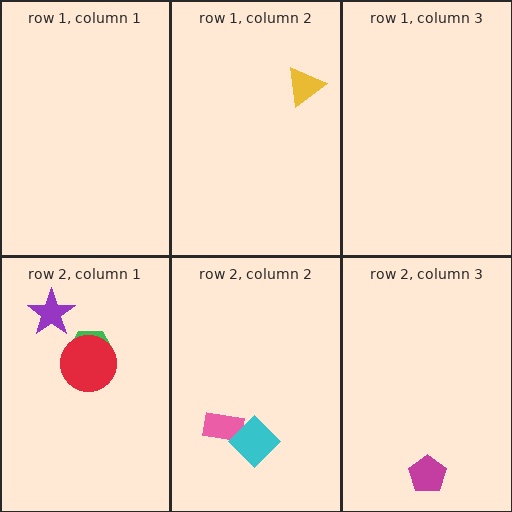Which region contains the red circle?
The row 2, column 1 region.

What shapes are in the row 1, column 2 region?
The yellow triangle.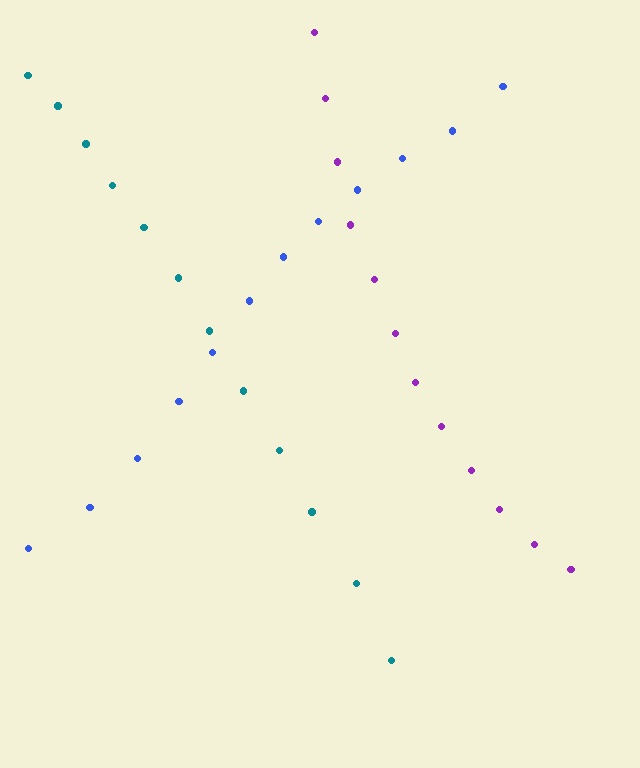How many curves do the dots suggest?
There are 3 distinct paths.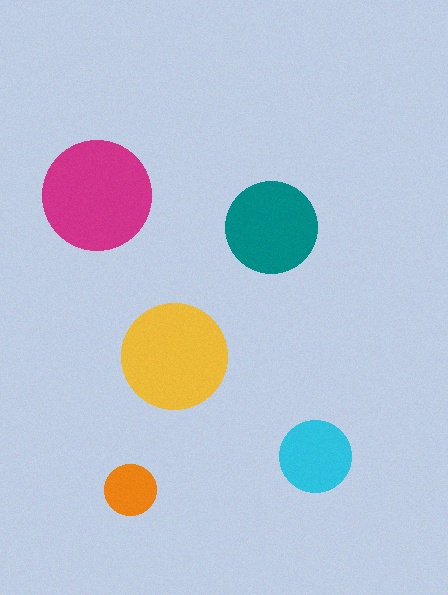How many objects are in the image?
There are 5 objects in the image.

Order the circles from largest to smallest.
the magenta one, the yellow one, the teal one, the cyan one, the orange one.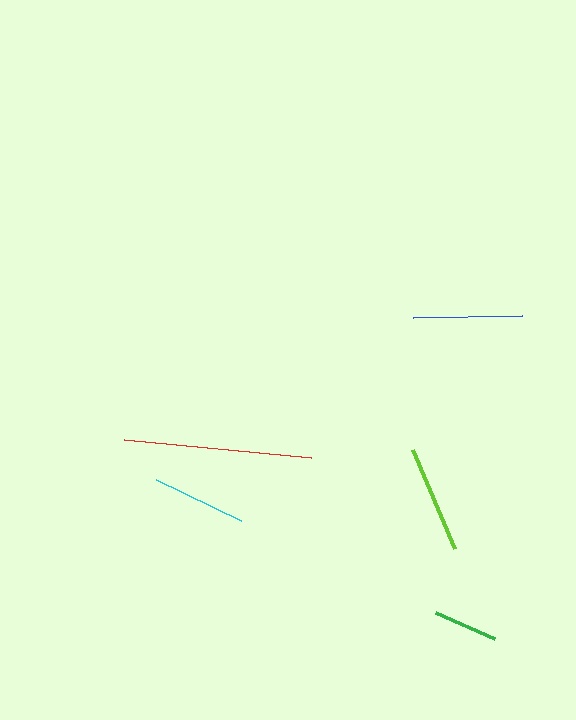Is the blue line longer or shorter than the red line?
The red line is longer than the blue line.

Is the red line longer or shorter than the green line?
The red line is longer than the green line.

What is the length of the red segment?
The red segment is approximately 188 pixels long.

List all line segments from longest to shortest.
From longest to shortest: red, blue, lime, cyan, green.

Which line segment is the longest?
The red line is the longest at approximately 188 pixels.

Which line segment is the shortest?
The green line is the shortest at approximately 65 pixels.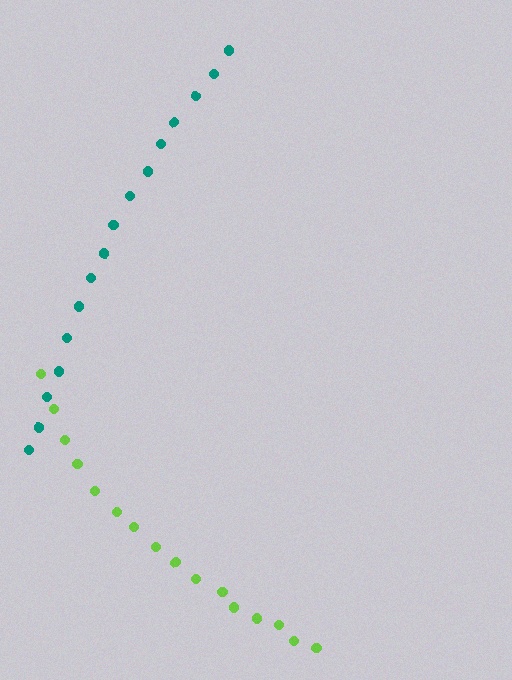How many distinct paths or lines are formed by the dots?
There are 2 distinct paths.